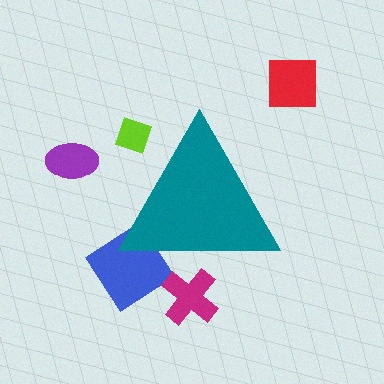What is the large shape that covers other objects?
A teal triangle.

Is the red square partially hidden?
No, the red square is fully visible.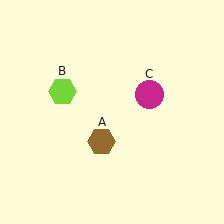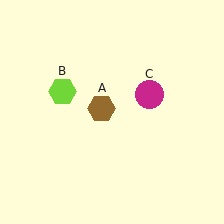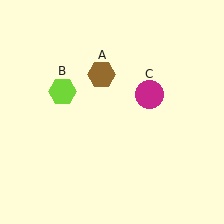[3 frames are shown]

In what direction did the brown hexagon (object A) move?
The brown hexagon (object A) moved up.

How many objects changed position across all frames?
1 object changed position: brown hexagon (object A).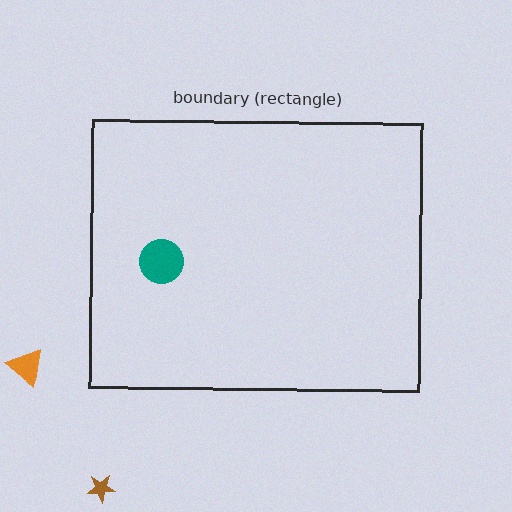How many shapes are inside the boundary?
1 inside, 2 outside.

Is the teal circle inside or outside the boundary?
Inside.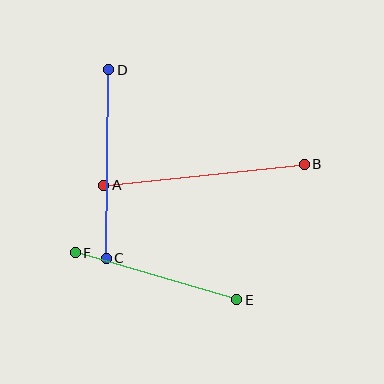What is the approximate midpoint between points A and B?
The midpoint is at approximately (204, 175) pixels.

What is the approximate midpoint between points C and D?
The midpoint is at approximately (108, 164) pixels.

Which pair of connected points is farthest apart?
Points A and B are farthest apart.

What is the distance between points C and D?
The distance is approximately 188 pixels.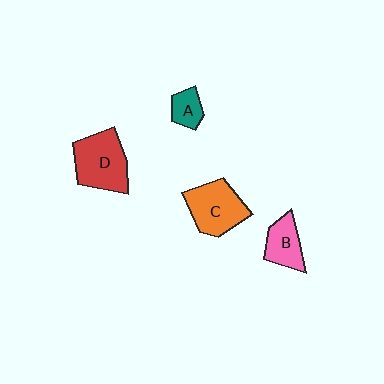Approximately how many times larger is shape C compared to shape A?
Approximately 2.4 times.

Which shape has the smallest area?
Shape A (teal).